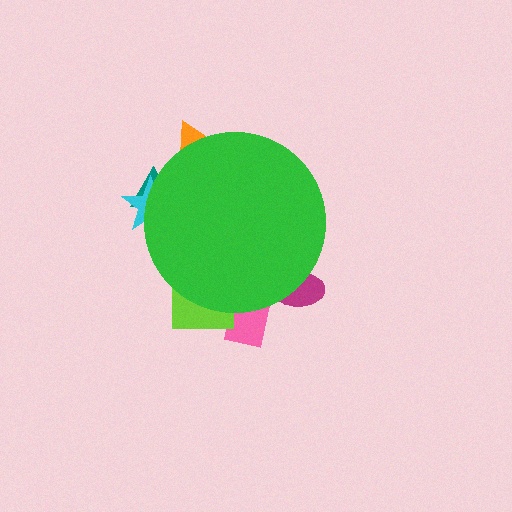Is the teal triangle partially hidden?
Yes, the teal triangle is partially hidden behind the green circle.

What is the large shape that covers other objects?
A green circle.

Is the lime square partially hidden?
Yes, the lime square is partially hidden behind the green circle.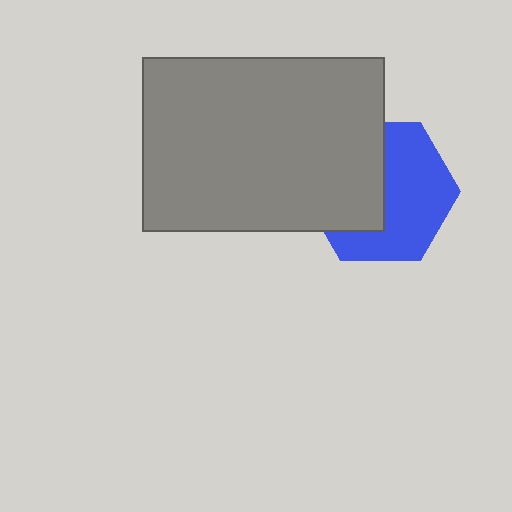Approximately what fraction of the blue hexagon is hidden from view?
Roughly 45% of the blue hexagon is hidden behind the gray rectangle.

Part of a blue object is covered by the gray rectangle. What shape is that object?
It is a hexagon.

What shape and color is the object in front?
The object in front is a gray rectangle.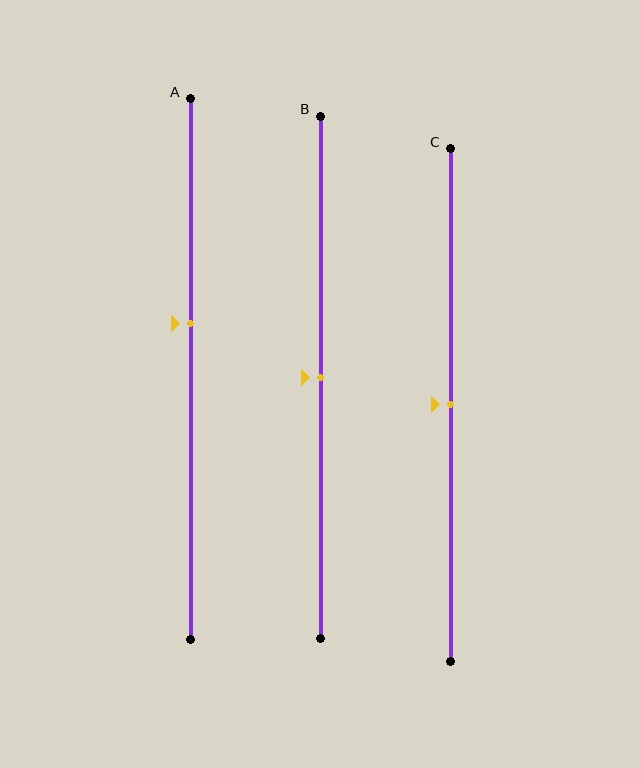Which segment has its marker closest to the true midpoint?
Segment B has its marker closest to the true midpoint.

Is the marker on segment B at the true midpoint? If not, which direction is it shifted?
Yes, the marker on segment B is at the true midpoint.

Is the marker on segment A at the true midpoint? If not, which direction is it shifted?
No, the marker on segment A is shifted upward by about 8% of the segment length.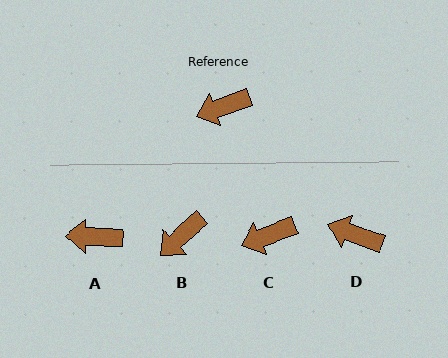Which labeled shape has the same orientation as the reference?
C.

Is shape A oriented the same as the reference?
No, it is off by about 22 degrees.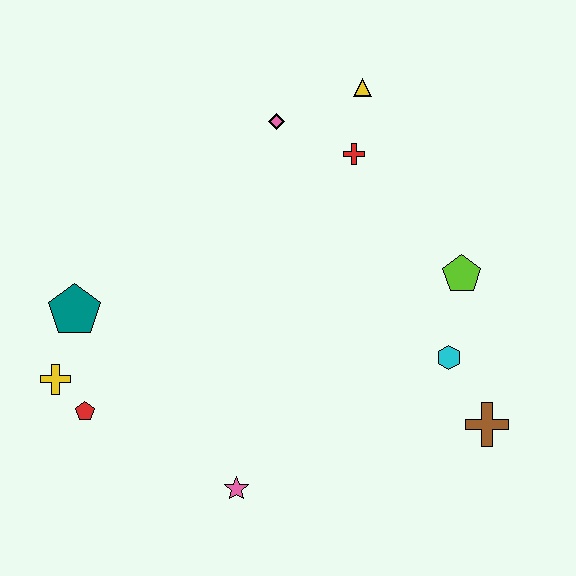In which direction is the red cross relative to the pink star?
The red cross is above the pink star.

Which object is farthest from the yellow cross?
The brown cross is farthest from the yellow cross.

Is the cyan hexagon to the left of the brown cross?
Yes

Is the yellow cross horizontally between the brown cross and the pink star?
No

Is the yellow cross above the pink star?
Yes